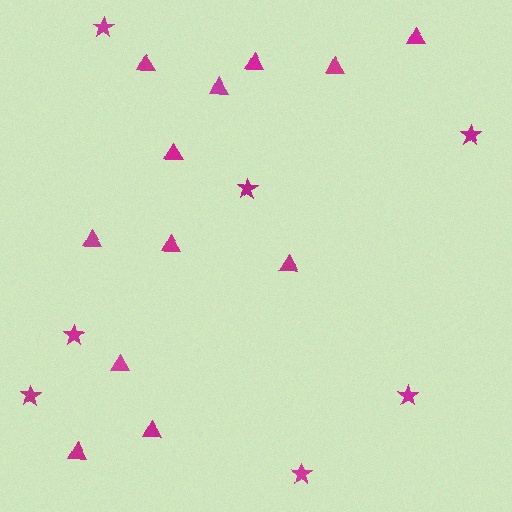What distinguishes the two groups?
There are 2 groups: one group of triangles (12) and one group of stars (7).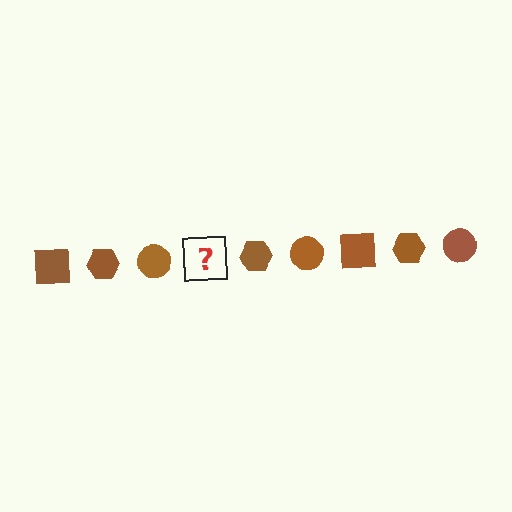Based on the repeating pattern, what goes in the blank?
The blank should be a brown square.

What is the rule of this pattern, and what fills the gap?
The rule is that the pattern cycles through square, hexagon, circle shapes in brown. The gap should be filled with a brown square.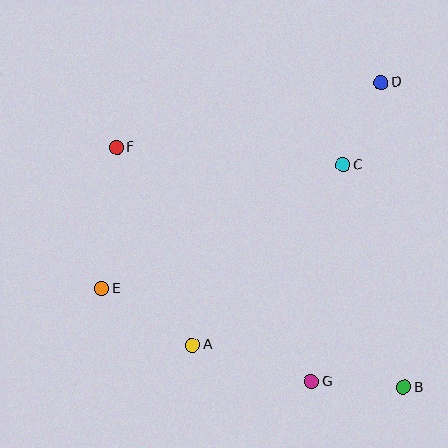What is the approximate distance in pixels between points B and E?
The distance between B and E is approximately 318 pixels.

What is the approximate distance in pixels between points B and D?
The distance between B and D is approximately 306 pixels.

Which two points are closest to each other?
Points C and D are closest to each other.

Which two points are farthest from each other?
Points B and F are farthest from each other.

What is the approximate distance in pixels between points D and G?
The distance between D and G is approximately 307 pixels.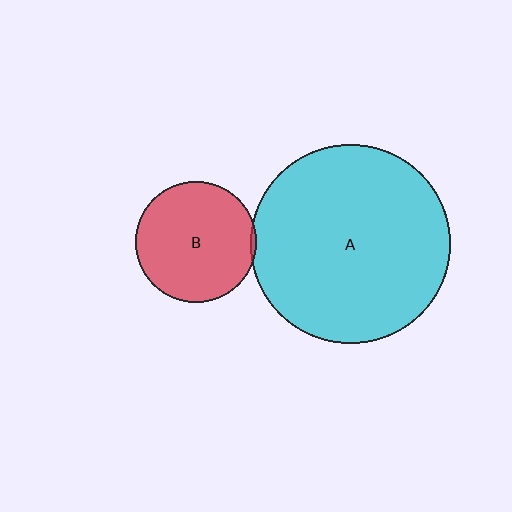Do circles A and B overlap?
Yes.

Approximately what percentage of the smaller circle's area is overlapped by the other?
Approximately 5%.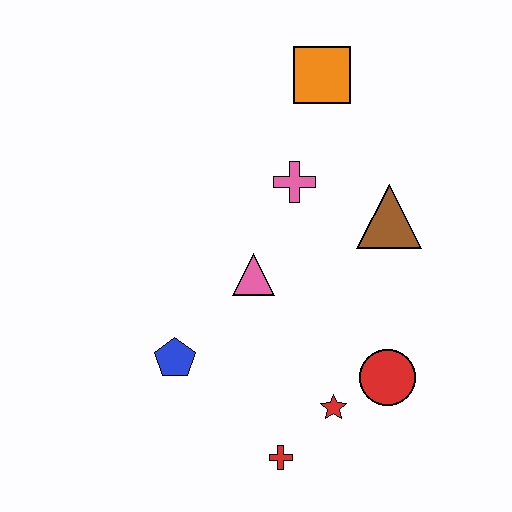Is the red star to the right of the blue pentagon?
Yes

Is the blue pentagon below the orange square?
Yes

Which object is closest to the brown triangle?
The pink cross is closest to the brown triangle.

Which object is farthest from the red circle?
The orange square is farthest from the red circle.